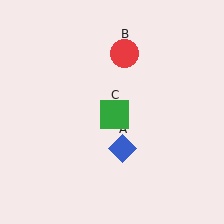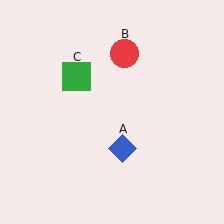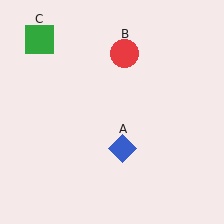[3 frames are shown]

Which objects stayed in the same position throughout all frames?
Blue diamond (object A) and red circle (object B) remained stationary.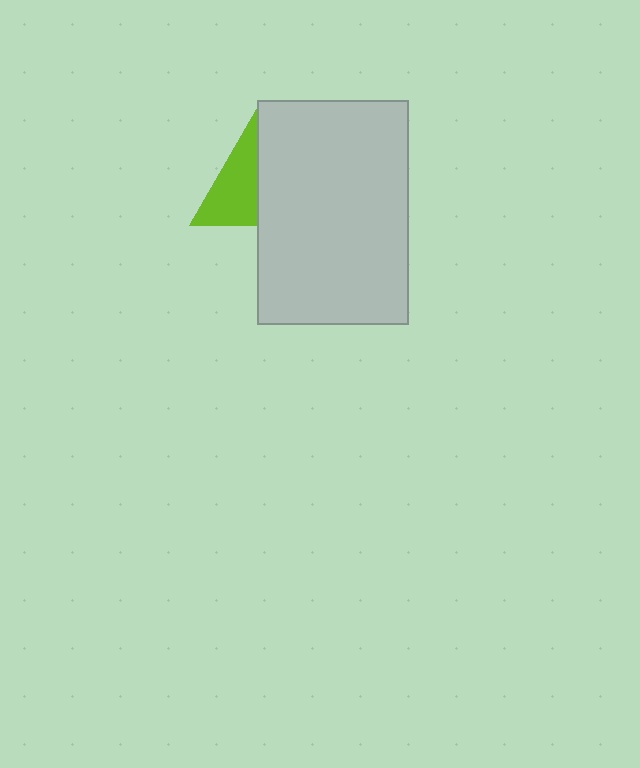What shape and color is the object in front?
The object in front is a light gray rectangle.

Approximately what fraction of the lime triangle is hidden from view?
Roughly 49% of the lime triangle is hidden behind the light gray rectangle.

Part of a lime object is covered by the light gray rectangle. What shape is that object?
It is a triangle.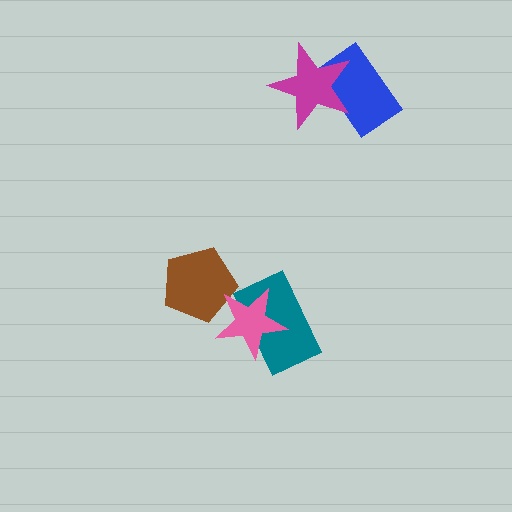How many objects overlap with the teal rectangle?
1 object overlaps with the teal rectangle.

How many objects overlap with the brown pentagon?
1 object overlaps with the brown pentagon.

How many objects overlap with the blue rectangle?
1 object overlaps with the blue rectangle.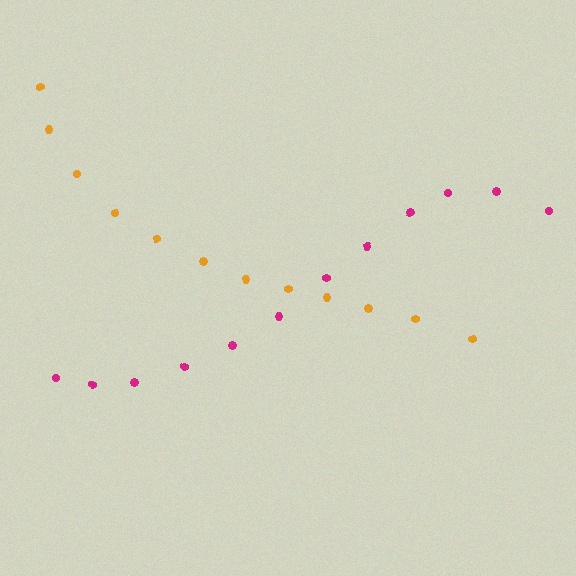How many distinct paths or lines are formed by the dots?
There are 2 distinct paths.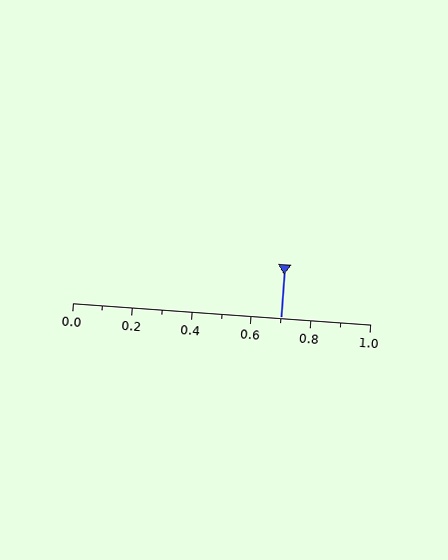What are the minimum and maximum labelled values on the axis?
The axis runs from 0.0 to 1.0.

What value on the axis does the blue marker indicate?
The marker indicates approximately 0.7.